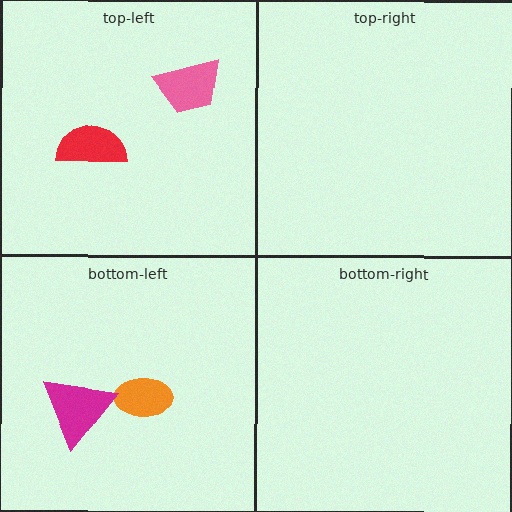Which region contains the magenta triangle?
The bottom-left region.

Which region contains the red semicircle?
The top-left region.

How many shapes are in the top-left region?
2.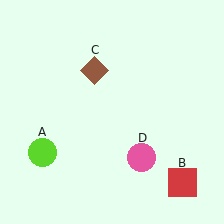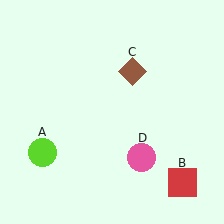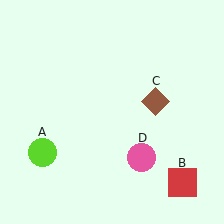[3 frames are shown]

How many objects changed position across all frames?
1 object changed position: brown diamond (object C).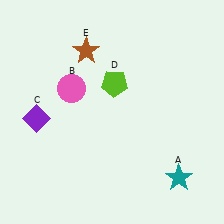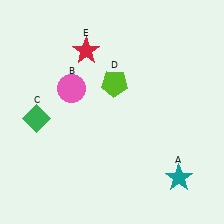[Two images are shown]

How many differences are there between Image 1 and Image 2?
There are 2 differences between the two images.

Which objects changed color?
C changed from purple to green. E changed from brown to red.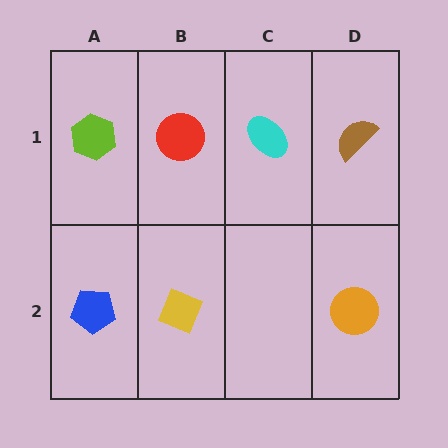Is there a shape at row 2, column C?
No, that cell is empty.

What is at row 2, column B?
A yellow diamond.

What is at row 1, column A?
A lime hexagon.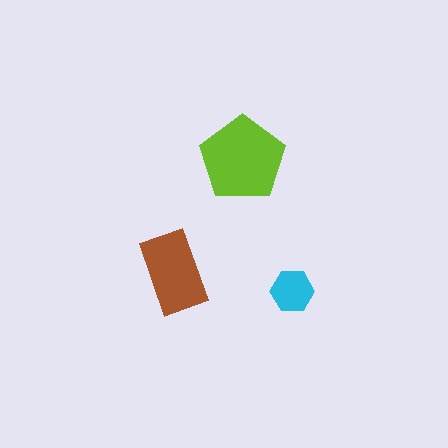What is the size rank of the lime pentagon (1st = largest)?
1st.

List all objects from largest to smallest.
The lime pentagon, the brown rectangle, the cyan hexagon.